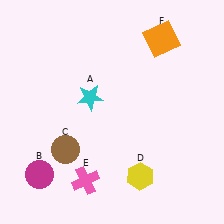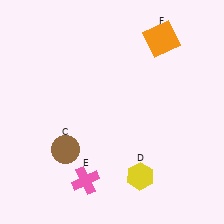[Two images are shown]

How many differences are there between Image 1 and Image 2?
There are 2 differences between the two images.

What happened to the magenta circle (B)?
The magenta circle (B) was removed in Image 2. It was in the bottom-left area of Image 1.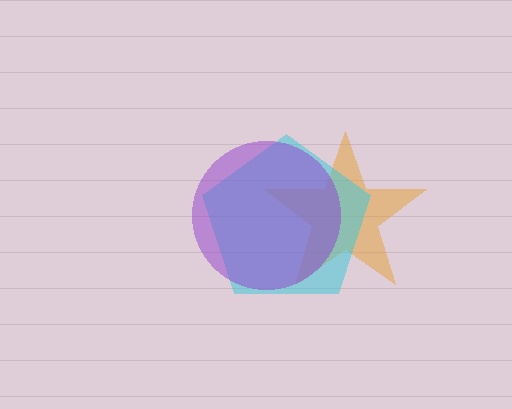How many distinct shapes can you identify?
There are 3 distinct shapes: an orange star, a cyan pentagon, a purple circle.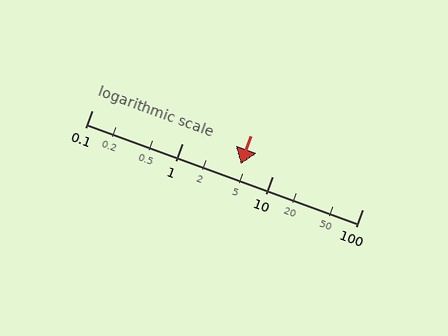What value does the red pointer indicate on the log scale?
The pointer indicates approximately 4.5.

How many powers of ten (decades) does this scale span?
The scale spans 3 decades, from 0.1 to 100.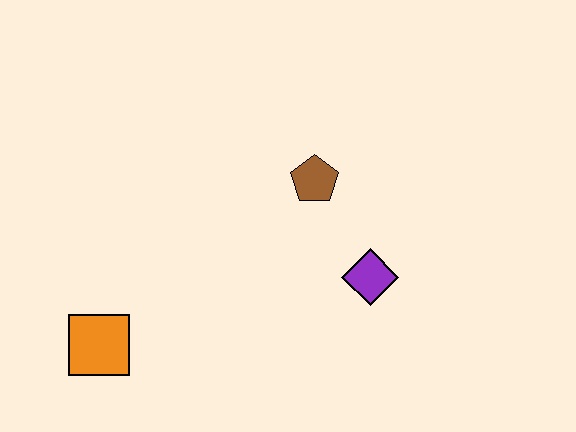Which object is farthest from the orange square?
The purple diamond is farthest from the orange square.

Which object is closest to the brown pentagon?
The purple diamond is closest to the brown pentagon.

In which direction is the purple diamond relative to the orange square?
The purple diamond is to the right of the orange square.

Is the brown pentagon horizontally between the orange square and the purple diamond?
Yes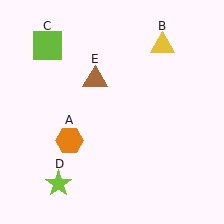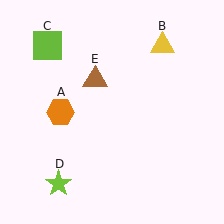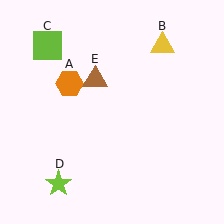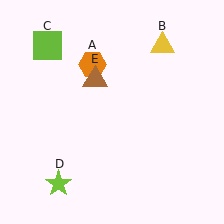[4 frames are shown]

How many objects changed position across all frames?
1 object changed position: orange hexagon (object A).